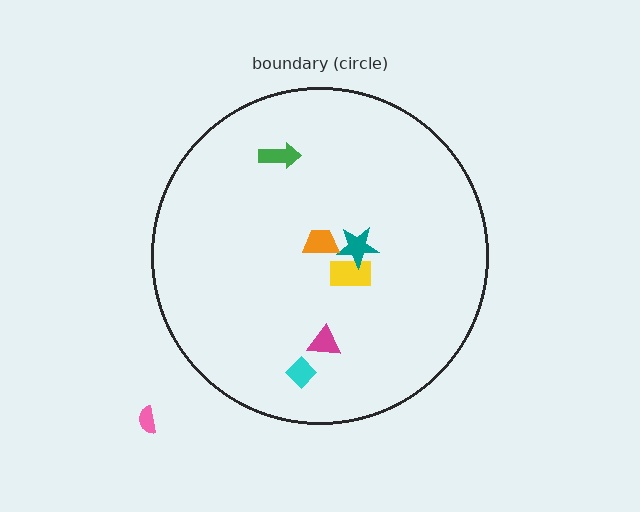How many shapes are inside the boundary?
6 inside, 1 outside.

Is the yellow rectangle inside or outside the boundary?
Inside.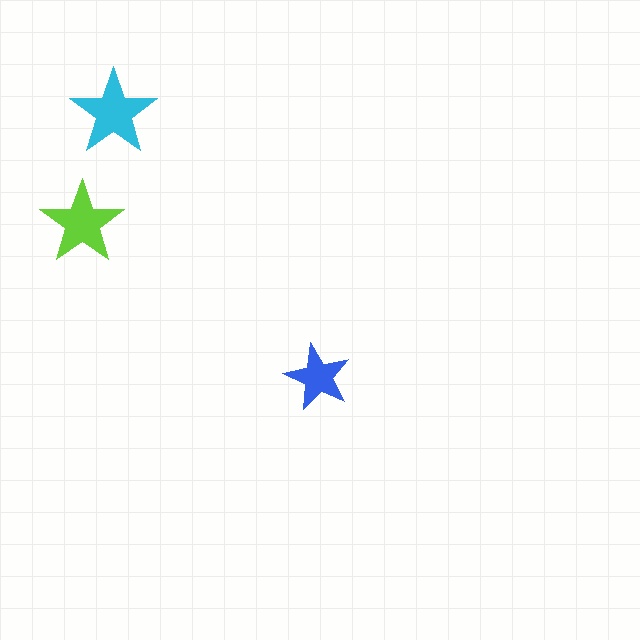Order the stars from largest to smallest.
the cyan one, the lime one, the blue one.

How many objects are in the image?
There are 3 objects in the image.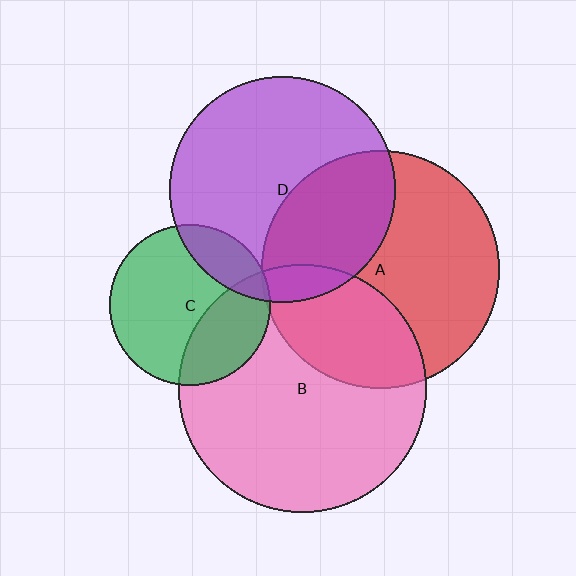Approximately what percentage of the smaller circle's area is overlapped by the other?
Approximately 30%.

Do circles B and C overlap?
Yes.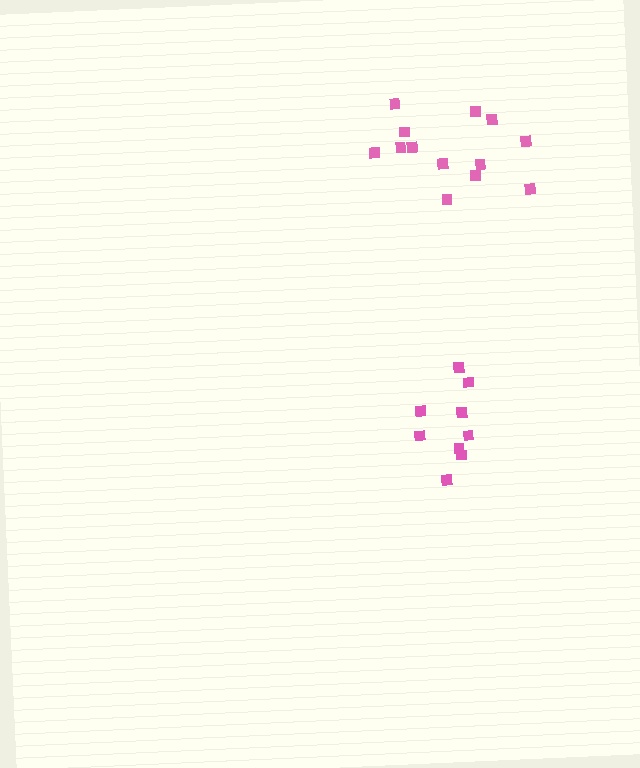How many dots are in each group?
Group 1: 13 dots, Group 2: 9 dots (22 total).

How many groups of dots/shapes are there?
There are 2 groups.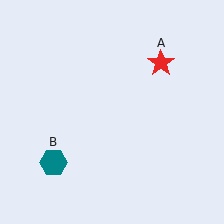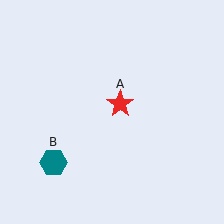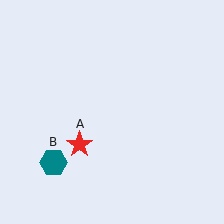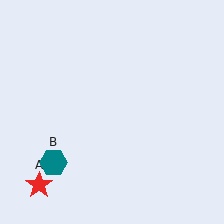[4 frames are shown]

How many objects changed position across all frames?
1 object changed position: red star (object A).